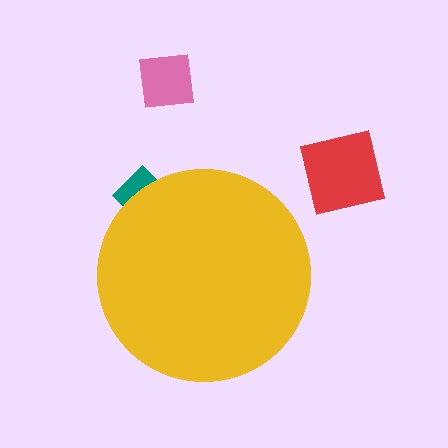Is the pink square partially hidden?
No, the pink square is fully visible.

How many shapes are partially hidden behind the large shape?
1 shape is partially hidden.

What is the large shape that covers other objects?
A yellow circle.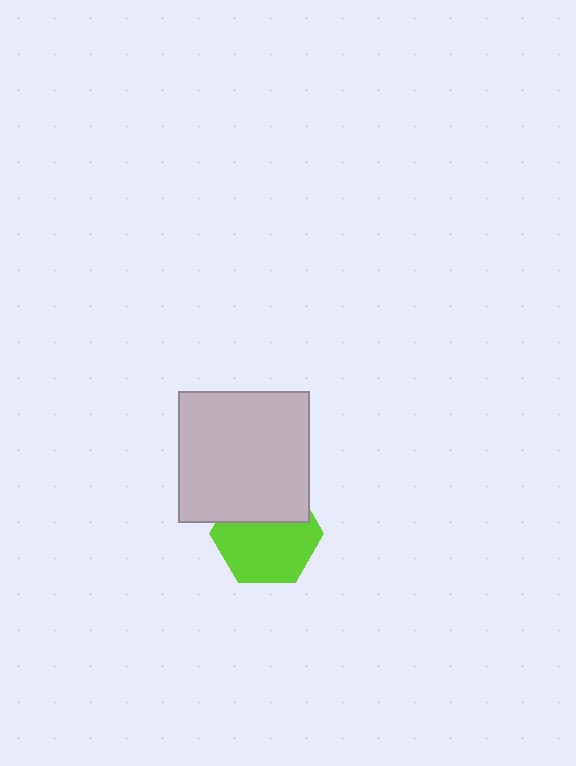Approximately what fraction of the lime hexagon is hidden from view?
Roughly 36% of the lime hexagon is hidden behind the light gray square.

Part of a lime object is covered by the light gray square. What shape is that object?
It is a hexagon.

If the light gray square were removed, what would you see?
You would see the complete lime hexagon.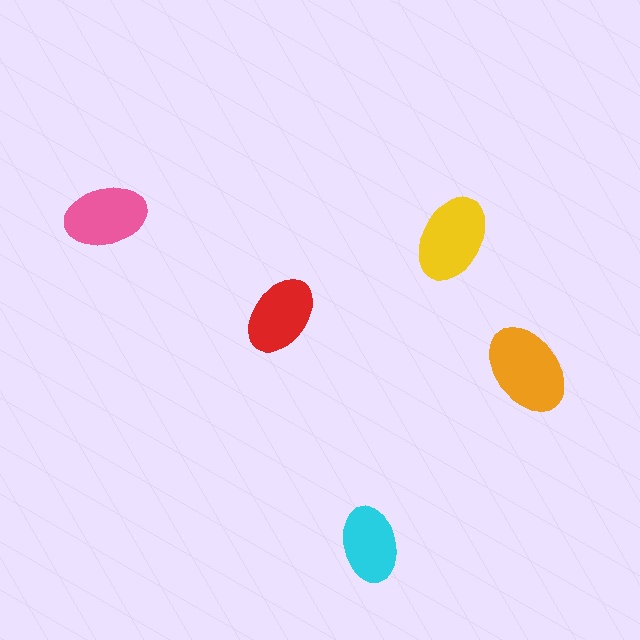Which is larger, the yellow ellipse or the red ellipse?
The yellow one.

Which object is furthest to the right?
The orange ellipse is rightmost.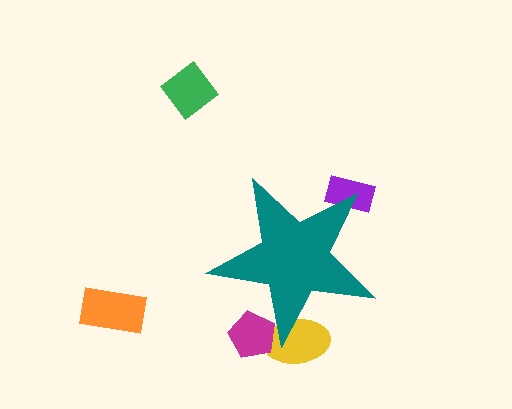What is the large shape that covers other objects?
A teal star.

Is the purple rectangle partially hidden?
Yes, the purple rectangle is partially hidden behind the teal star.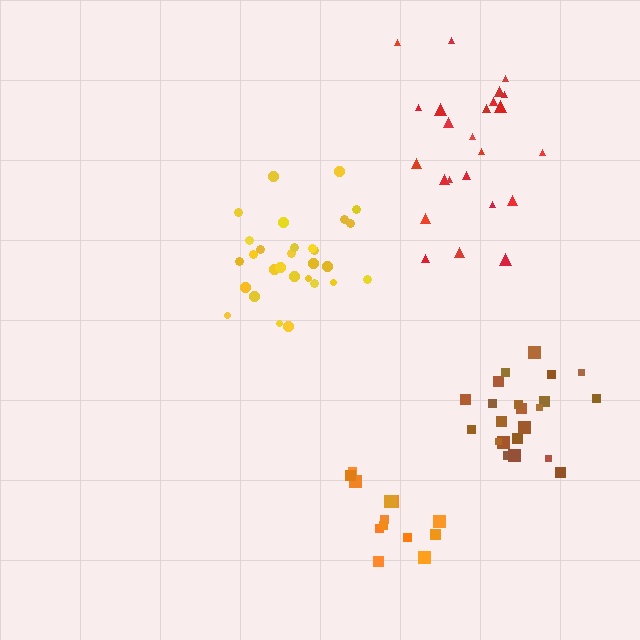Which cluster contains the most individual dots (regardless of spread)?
Yellow (29).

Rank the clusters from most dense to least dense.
brown, yellow, orange, red.